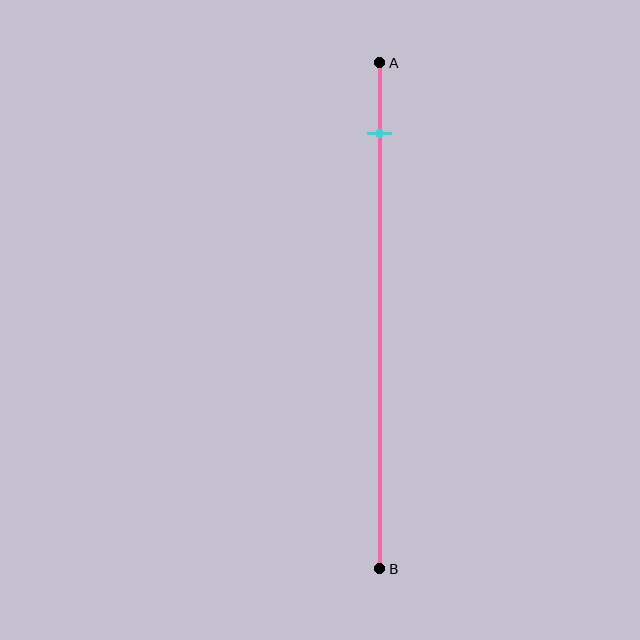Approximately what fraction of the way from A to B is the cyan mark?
The cyan mark is approximately 15% of the way from A to B.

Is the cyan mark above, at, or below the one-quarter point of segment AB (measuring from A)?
The cyan mark is above the one-quarter point of segment AB.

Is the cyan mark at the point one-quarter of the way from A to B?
No, the mark is at about 15% from A, not at the 25% one-quarter point.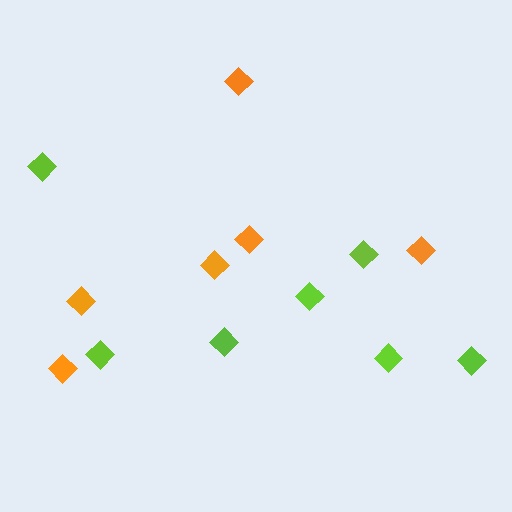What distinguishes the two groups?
There are 2 groups: one group of lime diamonds (7) and one group of orange diamonds (6).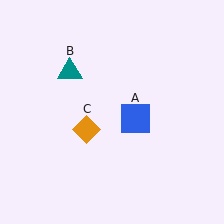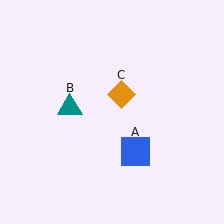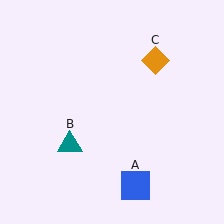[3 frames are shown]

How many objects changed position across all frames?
3 objects changed position: blue square (object A), teal triangle (object B), orange diamond (object C).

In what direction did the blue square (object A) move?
The blue square (object A) moved down.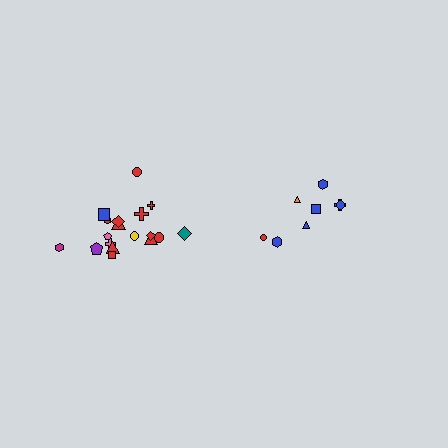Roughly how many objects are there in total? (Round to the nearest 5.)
Roughly 25 objects in total.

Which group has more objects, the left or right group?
The left group.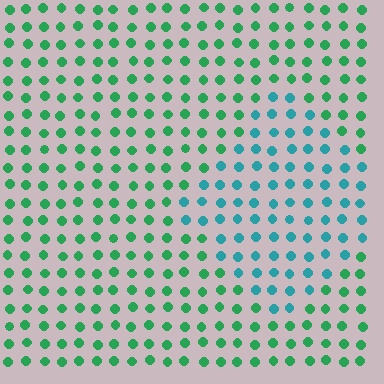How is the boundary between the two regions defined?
The boundary is defined purely by a slight shift in hue (about 41 degrees). Spacing, size, and orientation are identical on both sides.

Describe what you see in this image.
The image is filled with small green elements in a uniform arrangement. A diamond-shaped region is visible where the elements are tinted to a slightly different hue, forming a subtle color boundary.